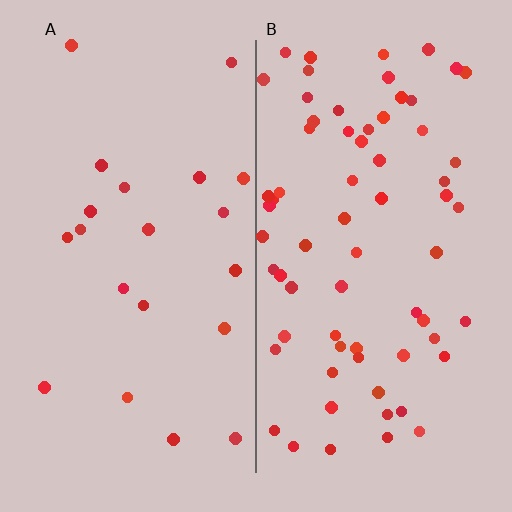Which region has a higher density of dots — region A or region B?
B (the right).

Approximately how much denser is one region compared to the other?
Approximately 3.3× — region B over region A.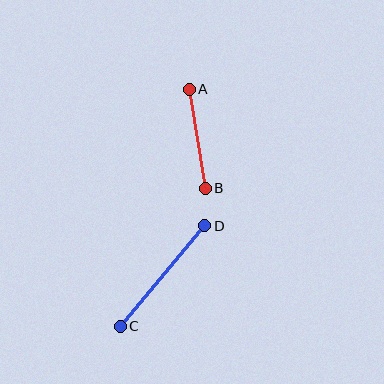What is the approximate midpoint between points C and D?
The midpoint is at approximately (163, 276) pixels.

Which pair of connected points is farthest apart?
Points C and D are farthest apart.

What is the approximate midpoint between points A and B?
The midpoint is at approximately (197, 139) pixels.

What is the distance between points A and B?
The distance is approximately 100 pixels.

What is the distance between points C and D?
The distance is approximately 131 pixels.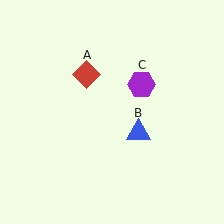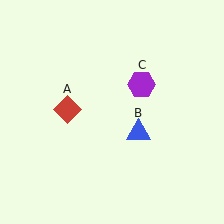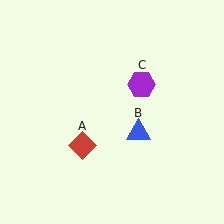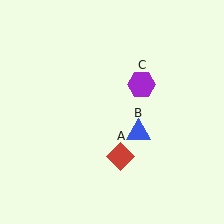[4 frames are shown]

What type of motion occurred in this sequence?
The red diamond (object A) rotated counterclockwise around the center of the scene.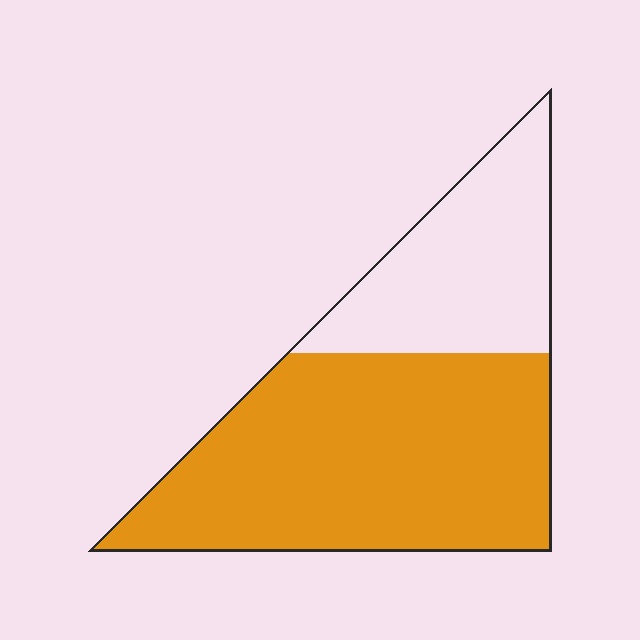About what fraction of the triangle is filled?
About two thirds (2/3).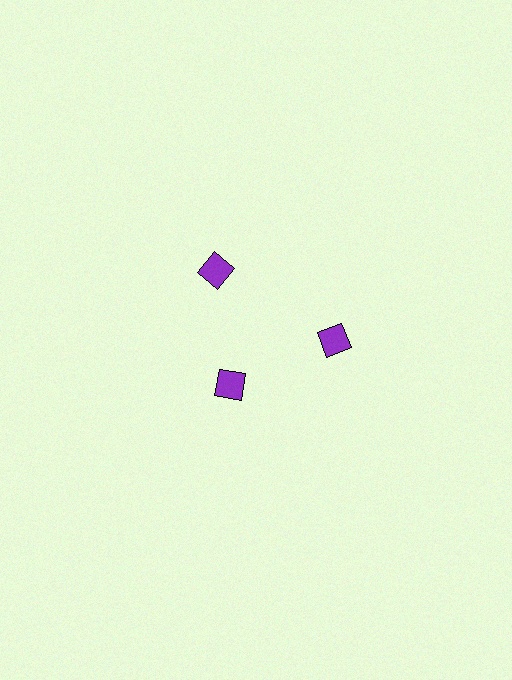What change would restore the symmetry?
The symmetry would be restored by moving it outward, back onto the ring so that all 3 squares sit at equal angles and equal distance from the center.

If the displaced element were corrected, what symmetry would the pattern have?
It would have 3-fold rotational symmetry — the pattern would map onto itself every 120 degrees.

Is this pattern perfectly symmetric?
No. The 3 purple squares are arranged in a ring, but one element near the 7 o'clock position is pulled inward toward the center, breaking the 3-fold rotational symmetry.